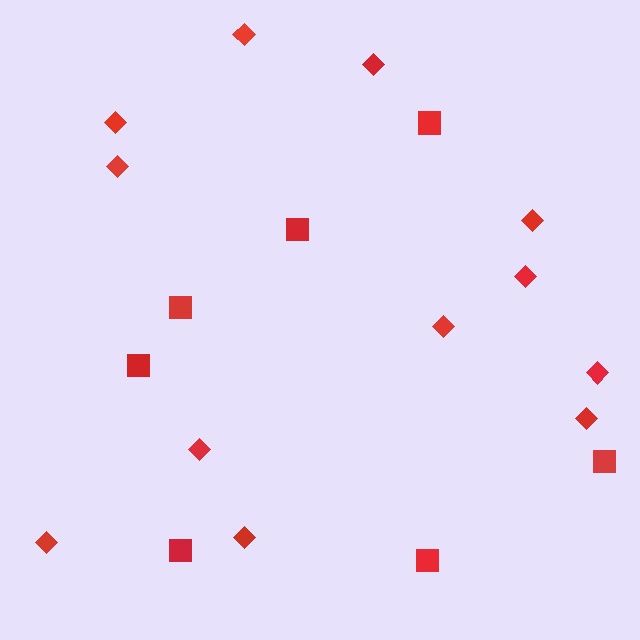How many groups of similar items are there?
There are 2 groups: one group of squares (7) and one group of diamonds (12).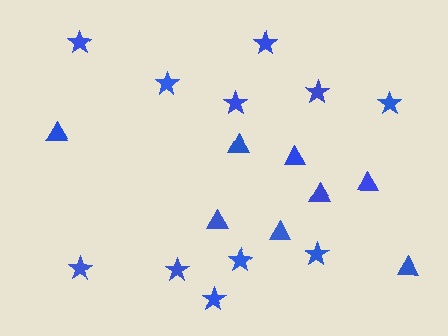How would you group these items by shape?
There are 2 groups: one group of triangles (8) and one group of stars (11).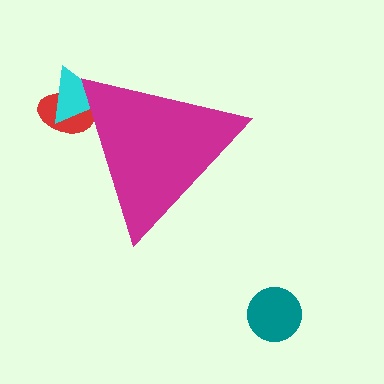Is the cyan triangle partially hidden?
Yes, the cyan triangle is partially hidden behind the magenta triangle.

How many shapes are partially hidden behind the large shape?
2 shapes are partially hidden.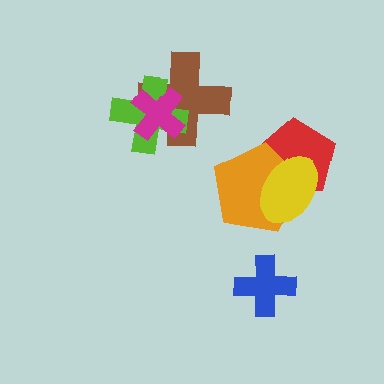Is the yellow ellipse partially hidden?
No, no other shape covers it.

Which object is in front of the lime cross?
The magenta cross is in front of the lime cross.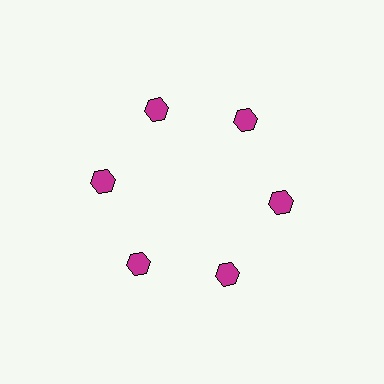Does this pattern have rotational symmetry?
Yes, this pattern has 6-fold rotational symmetry. It looks the same after rotating 60 degrees around the center.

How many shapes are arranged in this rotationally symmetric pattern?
There are 6 shapes, arranged in 6 groups of 1.